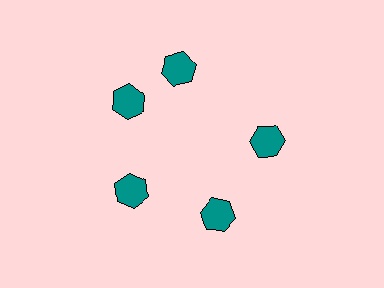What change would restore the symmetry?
The symmetry would be restored by rotating it back into even spacing with its neighbors so that all 5 hexagons sit at equal angles and equal distance from the center.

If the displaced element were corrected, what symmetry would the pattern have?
It would have 5-fold rotational symmetry — the pattern would map onto itself every 72 degrees.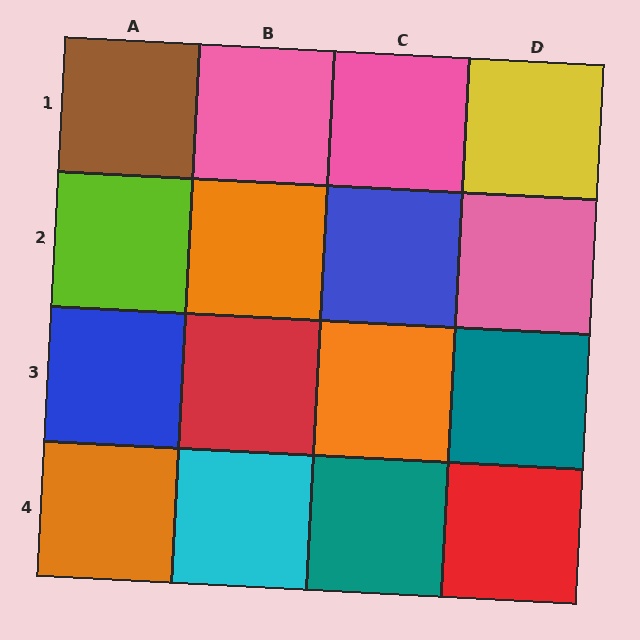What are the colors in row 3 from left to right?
Blue, red, orange, teal.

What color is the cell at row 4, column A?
Orange.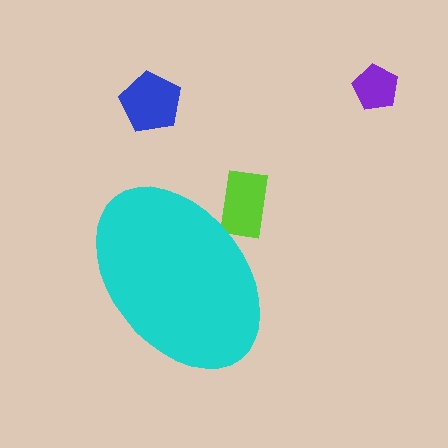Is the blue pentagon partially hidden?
No, the blue pentagon is fully visible.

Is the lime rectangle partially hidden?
Yes, the lime rectangle is partially hidden behind the cyan ellipse.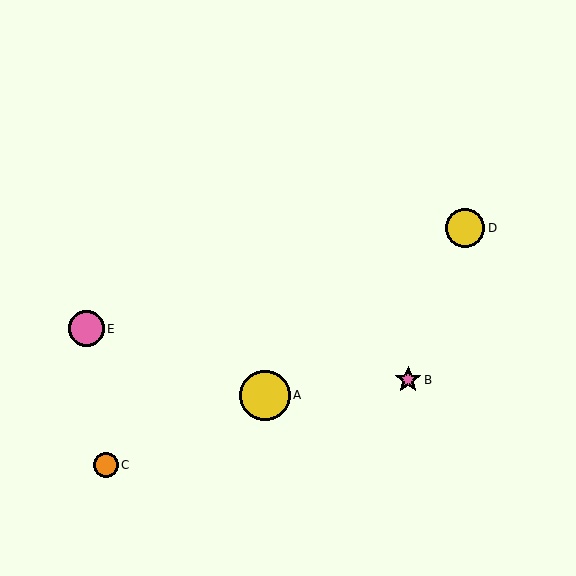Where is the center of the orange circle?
The center of the orange circle is at (106, 465).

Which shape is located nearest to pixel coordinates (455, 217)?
The yellow circle (labeled D) at (465, 228) is nearest to that location.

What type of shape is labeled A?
Shape A is a yellow circle.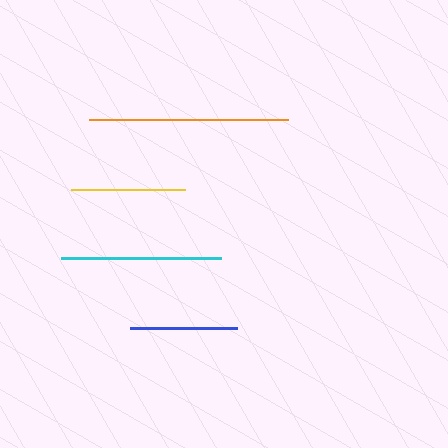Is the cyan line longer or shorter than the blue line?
The cyan line is longer than the blue line.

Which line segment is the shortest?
The blue line is the shortest at approximately 107 pixels.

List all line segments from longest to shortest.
From longest to shortest: orange, cyan, yellow, blue.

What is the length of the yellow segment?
The yellow segment is approximately 114 pixels long.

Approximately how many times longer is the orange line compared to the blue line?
The orange line is approximately 1.9 times the length of the blue line.